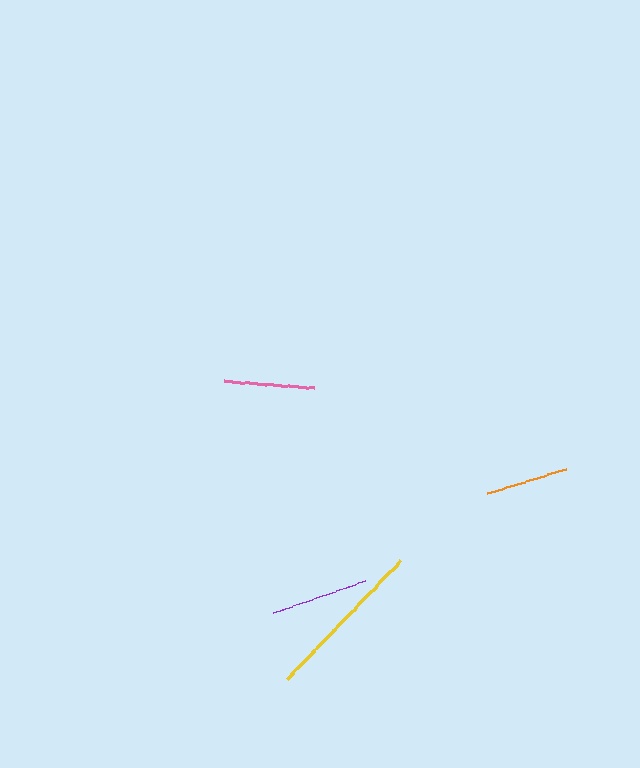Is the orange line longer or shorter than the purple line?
The purple line is longer than the orange line.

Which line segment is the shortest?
The orange line is the shortest at approximately 82 pixels.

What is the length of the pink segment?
The pink segment is approximately 90 pixels long.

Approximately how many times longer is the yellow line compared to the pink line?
The yellow line is approximately 1.8 times the length of the pink line.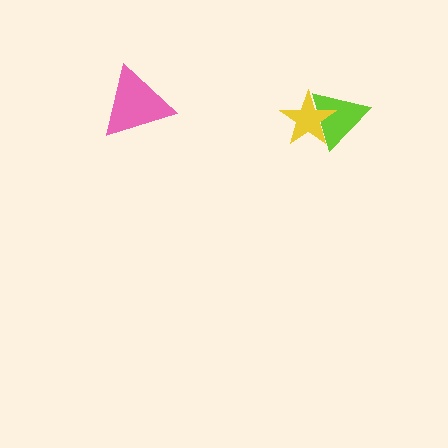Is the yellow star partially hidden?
No, no other shape covers it.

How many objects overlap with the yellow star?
1 object overlaps with the yellow star.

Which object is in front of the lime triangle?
The yellow star is in front of the lime triangle.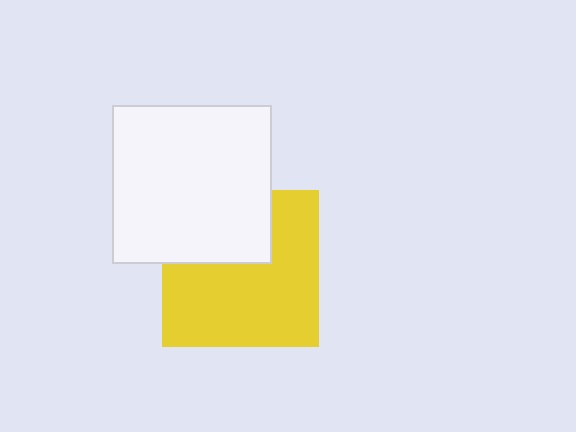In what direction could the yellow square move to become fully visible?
The yellow square could move down. That would shift it out from behind the white square entirely.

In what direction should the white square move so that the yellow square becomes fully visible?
The white square should move up. That is the shortest direction to clear the overlap and leave the yellow square fully visible.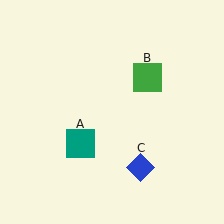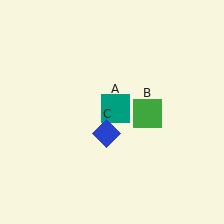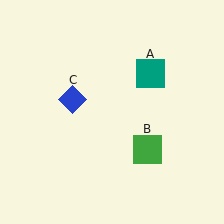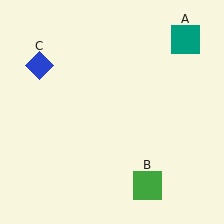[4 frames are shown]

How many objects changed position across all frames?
3 objects changed position: teal square (object A), green square (object B), blue diamond (object C).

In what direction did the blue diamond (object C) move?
The blue diamond (object C) moved up and to the left.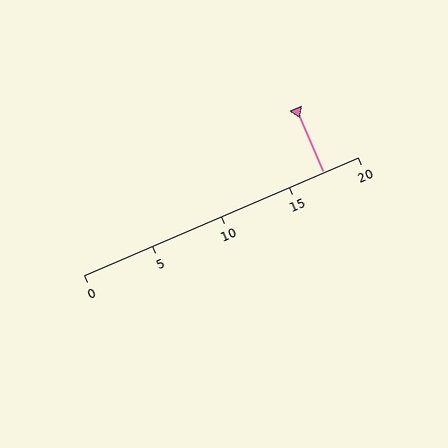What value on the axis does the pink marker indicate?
The marker indicates approximately 17.5.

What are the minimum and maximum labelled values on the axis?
The axis runs from 0 to 20.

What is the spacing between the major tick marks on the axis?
The major ticks are spaced 5 apart.